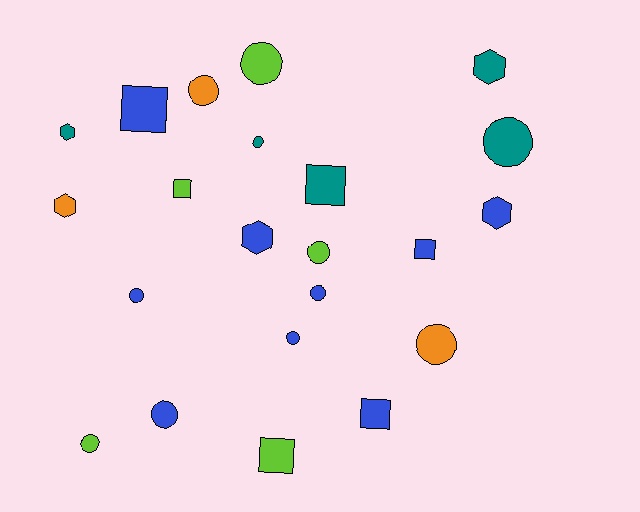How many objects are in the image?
There are 22 objects.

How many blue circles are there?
There are 4 blue circles.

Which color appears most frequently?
Blue, with 9 objects.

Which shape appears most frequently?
Circle, with 11 objects.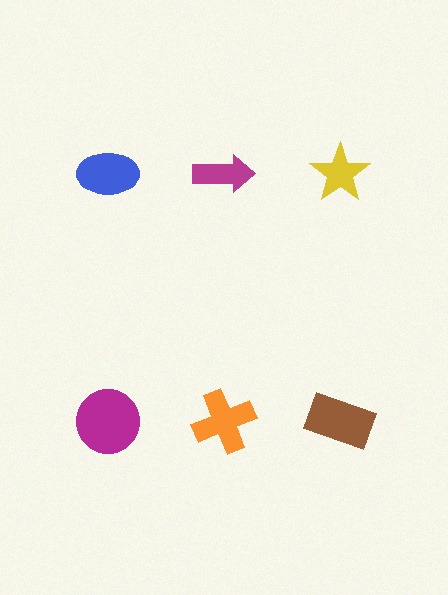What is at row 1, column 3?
A yellow star.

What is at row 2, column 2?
An orange cross.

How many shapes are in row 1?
3 shapes.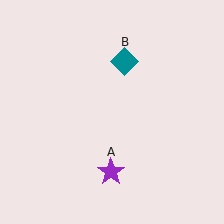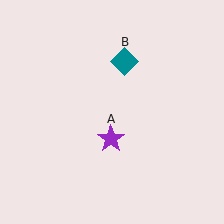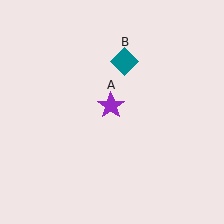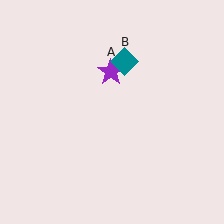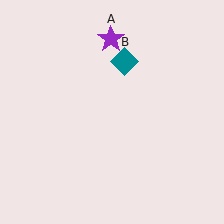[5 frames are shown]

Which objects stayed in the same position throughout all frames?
Teal diamond (object B) remained stationary.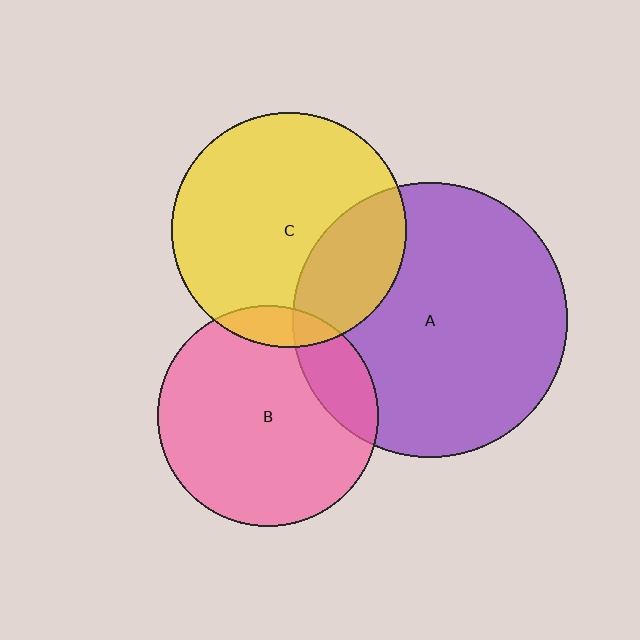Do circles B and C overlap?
Yes.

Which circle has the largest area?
Circle A (purple).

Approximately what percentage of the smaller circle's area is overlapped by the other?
Approximately 10%.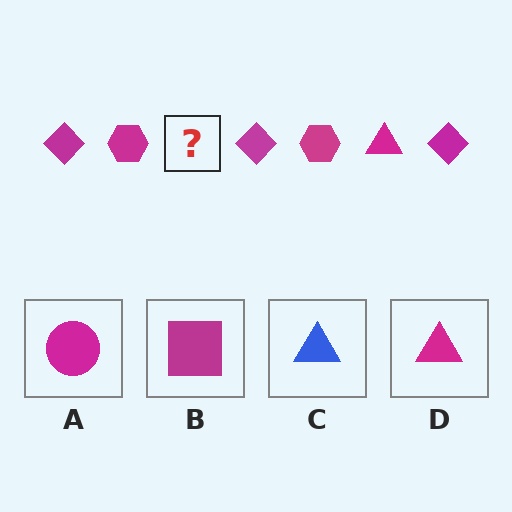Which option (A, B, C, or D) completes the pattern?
D.